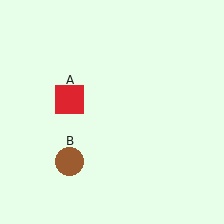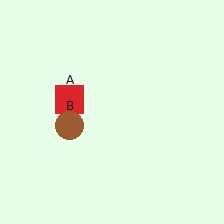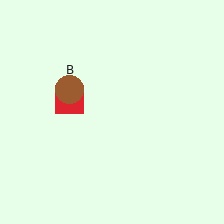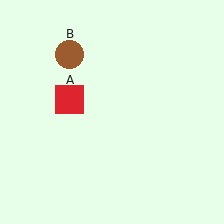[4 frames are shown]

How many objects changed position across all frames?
1 object changed position: brown circle (object B).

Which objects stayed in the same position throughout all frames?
Red square (object A) remained stationary.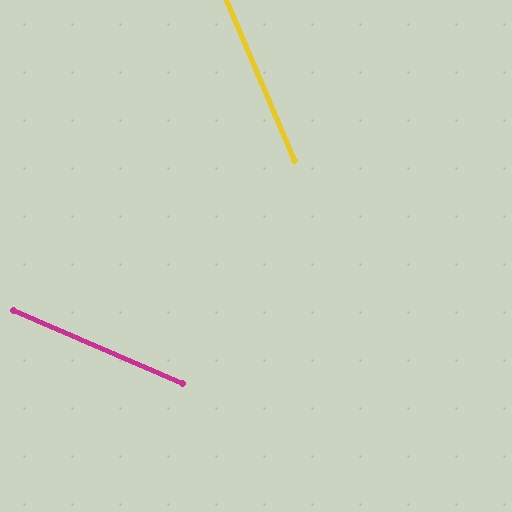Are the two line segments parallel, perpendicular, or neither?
Neither parallel nor perpendicular — they differ by about 43°.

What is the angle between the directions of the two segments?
Approximately 43 degrees.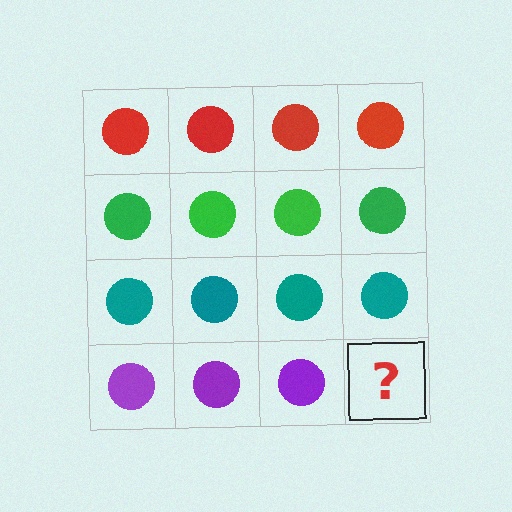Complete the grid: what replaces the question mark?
The question mark should be replaced with a purple circle.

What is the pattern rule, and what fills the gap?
The rule is that each row has a consistent color. The gap should be filled with a purple circle.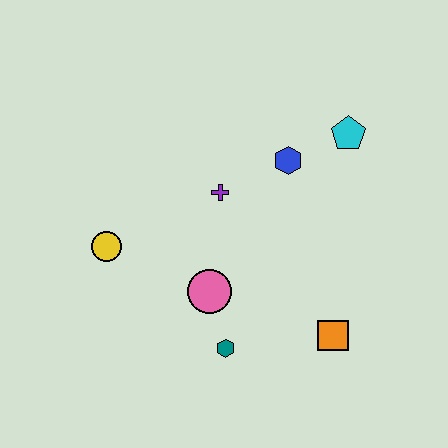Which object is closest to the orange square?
The teal hexagon is closest to the orange square.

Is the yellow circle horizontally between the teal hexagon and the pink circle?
No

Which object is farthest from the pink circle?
The cyan pentagon is farthest from the pink circle.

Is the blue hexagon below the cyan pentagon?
Yes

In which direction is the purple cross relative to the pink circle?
The purple cross is above the pink circle.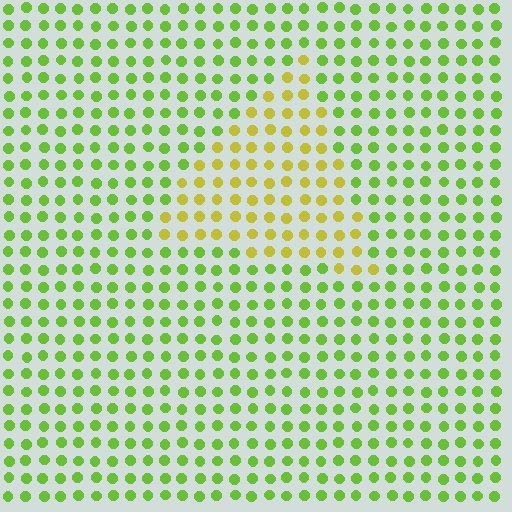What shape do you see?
I see a triangle.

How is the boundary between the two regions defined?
The boundary is defined purely by a slight shift in hue (about 38 degrees). Spacing, size, and orientation are identical on both sides.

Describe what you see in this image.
The image is filled with small lime elements in a uniform arrangement. A triangle-shaped region is visible where the elements are tinted to a slightly different hue, forming a subtle color boundary.